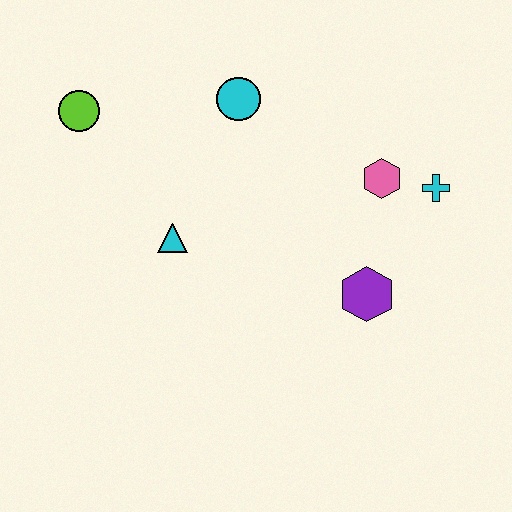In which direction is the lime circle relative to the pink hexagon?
The lime circle is to the left of the pink hexagon.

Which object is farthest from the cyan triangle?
The cyan cross is farthest from the cyan triangle.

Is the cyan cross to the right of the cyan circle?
Yes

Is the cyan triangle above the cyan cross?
No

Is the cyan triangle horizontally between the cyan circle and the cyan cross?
No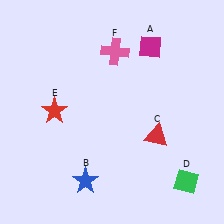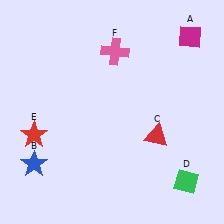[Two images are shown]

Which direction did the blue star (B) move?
The blue star (B) moved left.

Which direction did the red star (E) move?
The red star (E) moved down.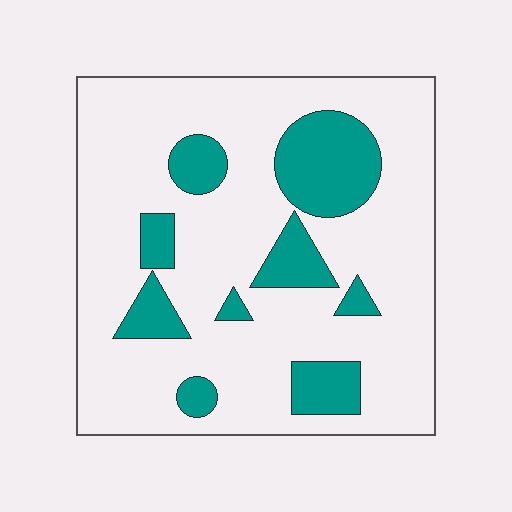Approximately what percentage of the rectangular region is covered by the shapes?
Approximately 20%.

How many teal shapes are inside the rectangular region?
9.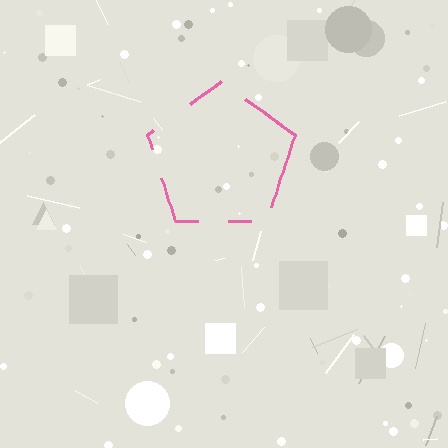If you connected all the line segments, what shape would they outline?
They would outline a pentagon.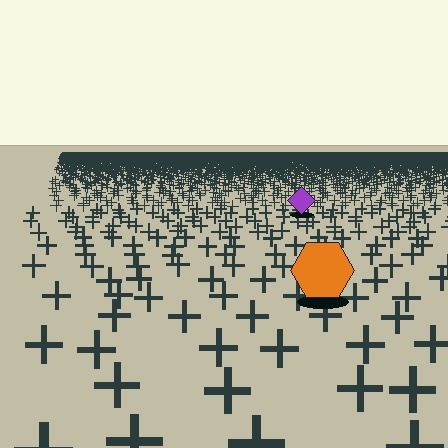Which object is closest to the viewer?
The orange hexagon is closest. The texture marks near it are larger and more spread out.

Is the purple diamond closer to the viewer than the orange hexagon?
No. The orange hexagon is closer — you can tell from the texture gradient: the ground texture is coarser near it.